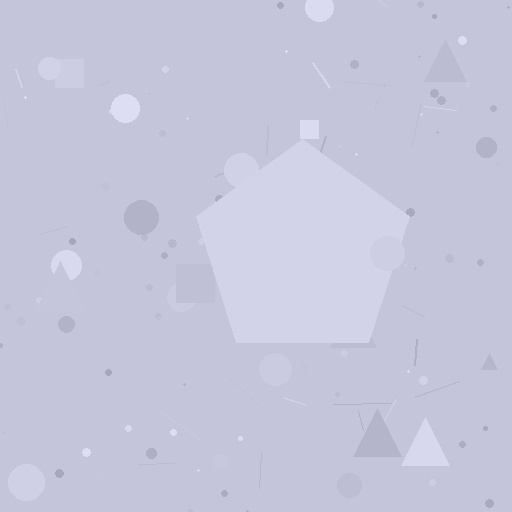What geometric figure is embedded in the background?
A pentagon is embedded in the background.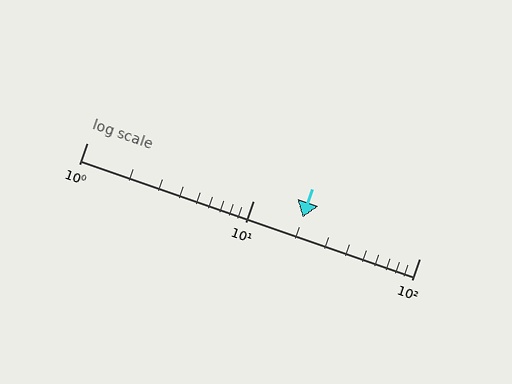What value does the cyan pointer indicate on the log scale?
The pointer indicates approximately 20.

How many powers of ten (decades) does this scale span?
The scale spans 2 decades, from 1 to 100.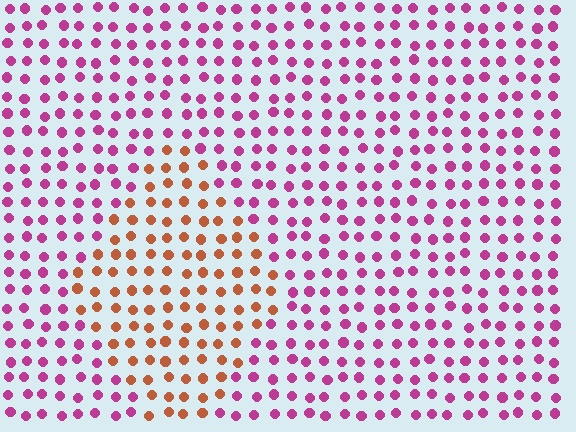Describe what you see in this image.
The image is filled with small magenta elements in a uniform arrangement. A diamond-shaped region is visible where the elements are tinted to a slightly different hue, forming a subtle color boundary.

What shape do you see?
I see a diamond.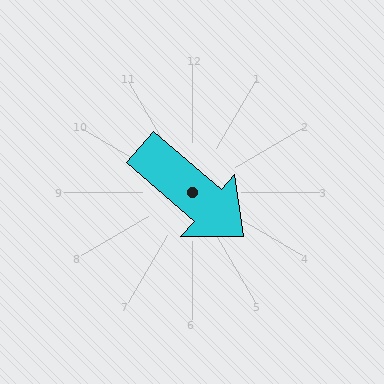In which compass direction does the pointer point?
Southeast.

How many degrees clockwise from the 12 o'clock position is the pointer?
Approximately 131 degrees.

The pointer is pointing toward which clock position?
Roughly 4 o'clock.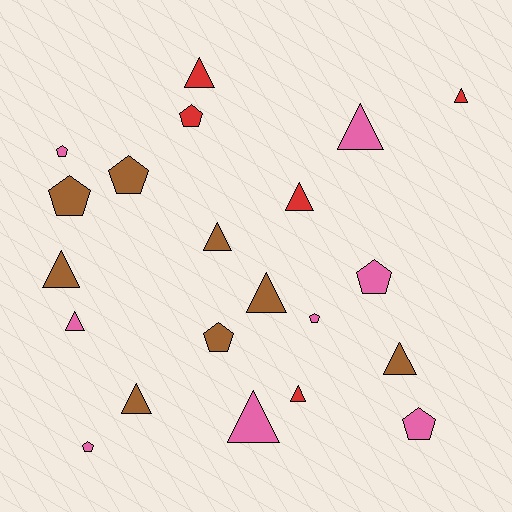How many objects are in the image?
There are 21 objects.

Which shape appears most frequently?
Triangle, with 12 objects.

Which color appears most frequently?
Brown, with 8 objects.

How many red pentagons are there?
There is 1 red pentagon.